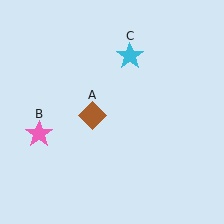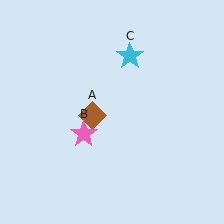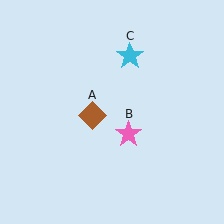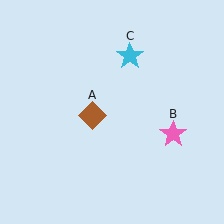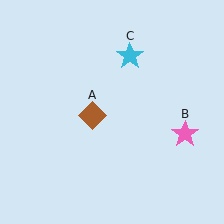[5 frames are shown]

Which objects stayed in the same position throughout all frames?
Brown diamond (object A) and cyan star (object C) remained stationary.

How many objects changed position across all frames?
1 object changed position: pink star (object B).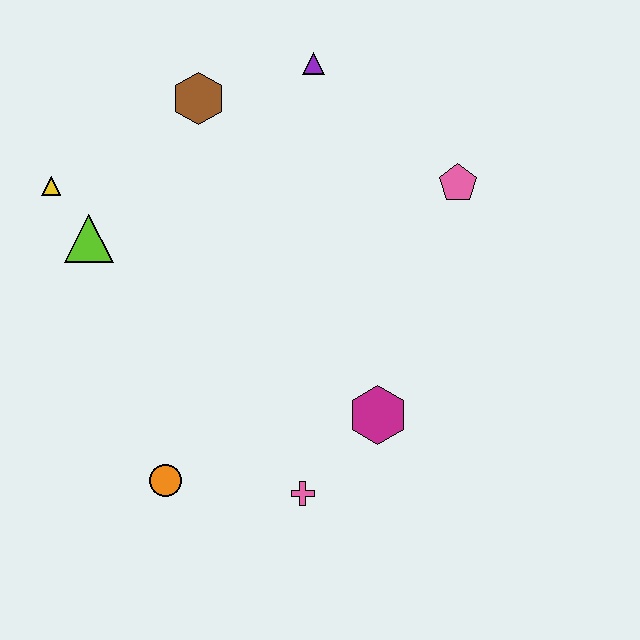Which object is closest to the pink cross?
The magenta hexagon is closest to the pink cross.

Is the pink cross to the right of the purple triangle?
No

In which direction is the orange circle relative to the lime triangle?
The orange circle is below the lime triangle.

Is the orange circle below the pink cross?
No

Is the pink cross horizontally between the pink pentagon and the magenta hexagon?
No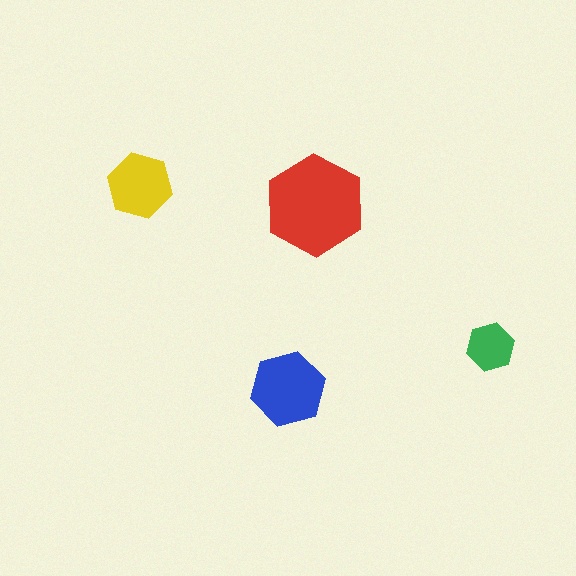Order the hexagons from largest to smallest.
the red one, the blue one, the yellow one, the green one.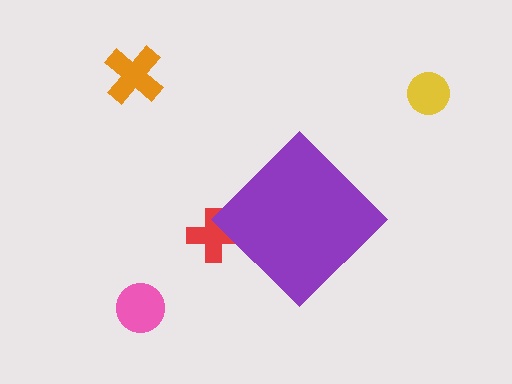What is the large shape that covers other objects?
A purple diamond.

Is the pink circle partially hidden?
No, the pink circle is fully visible.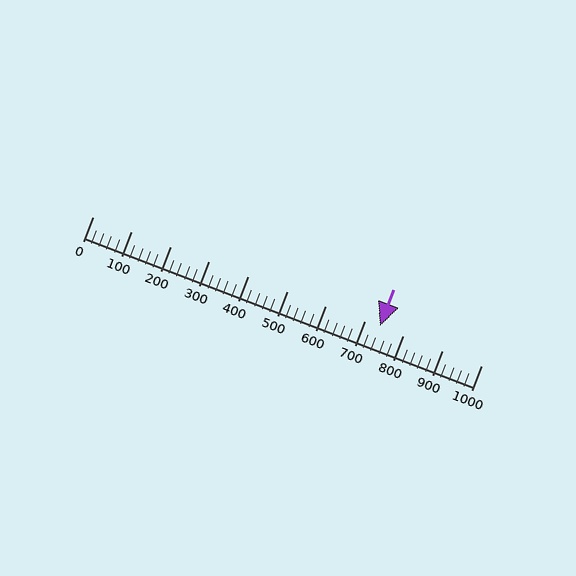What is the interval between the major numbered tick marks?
The major tick marks are spaced 100 units apart.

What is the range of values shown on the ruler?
The ruler shows values from 0 to 1000.